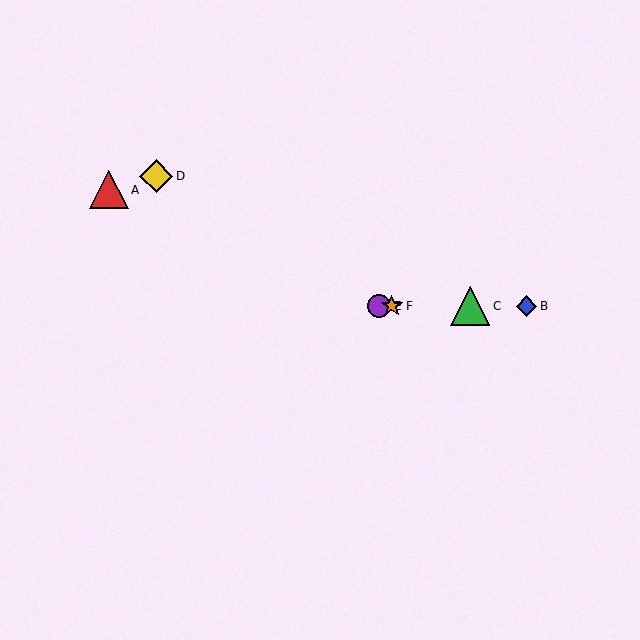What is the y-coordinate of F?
Object F is at y≈306.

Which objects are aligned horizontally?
Objects B, C, E, F are aligned horizontally.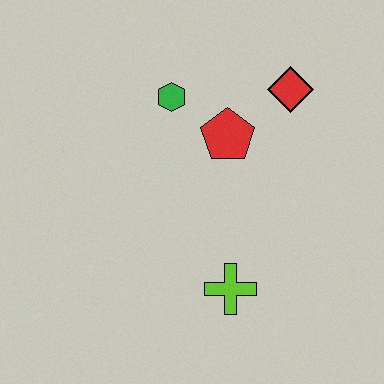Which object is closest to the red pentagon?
The green hexagon is closest to the red pentagon.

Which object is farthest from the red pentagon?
The lime cross is farthest from the red pentagon.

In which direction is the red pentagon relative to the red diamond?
The red pentagon is to the left of the red diamond.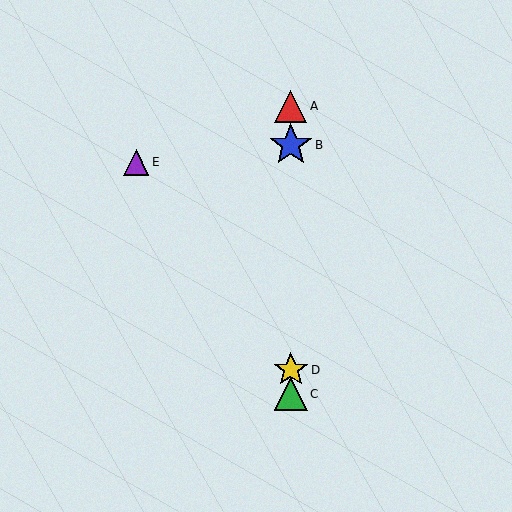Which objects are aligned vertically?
Objects A, B, C, D are aligned vertically.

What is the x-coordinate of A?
Object A is at x≈291.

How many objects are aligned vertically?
4 objects (A, B, C, D) are aligned vertically.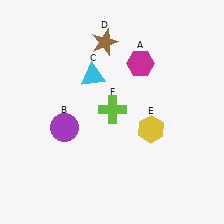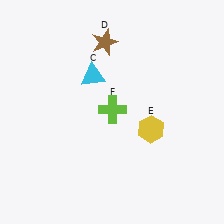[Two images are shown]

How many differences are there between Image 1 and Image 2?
There are 2 differences between the two images.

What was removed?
The magenta hexagon (A), the purple circle (B) were removed in Image 2.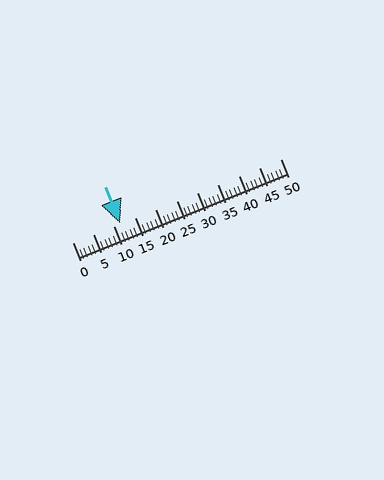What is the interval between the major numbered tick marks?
The major tick marks are spaced 5 units apart.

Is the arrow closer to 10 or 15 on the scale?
The arrow is closer to 10.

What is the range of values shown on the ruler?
The ruler shows values from 0 to 50.